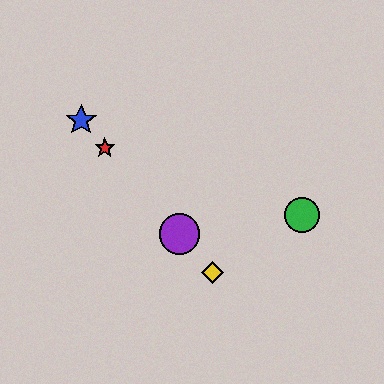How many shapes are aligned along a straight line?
4 shapes (the red star, the blue star, the yellow diamond, the purple circle) are aligned along a straight line.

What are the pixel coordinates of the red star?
The red star is at (105, 148).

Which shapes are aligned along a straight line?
The red star, the blue star, the yellow diamond, the purple circle are aligned along a straight line.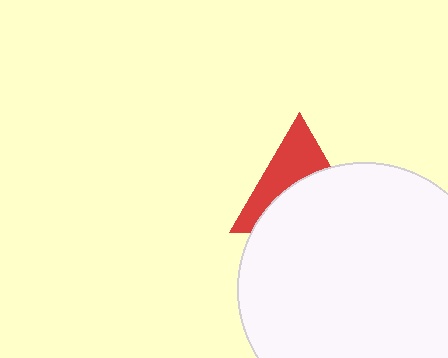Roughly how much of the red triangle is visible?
A small part of it is visible (roughly 44%).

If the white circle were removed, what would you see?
You would see the complete red triangle.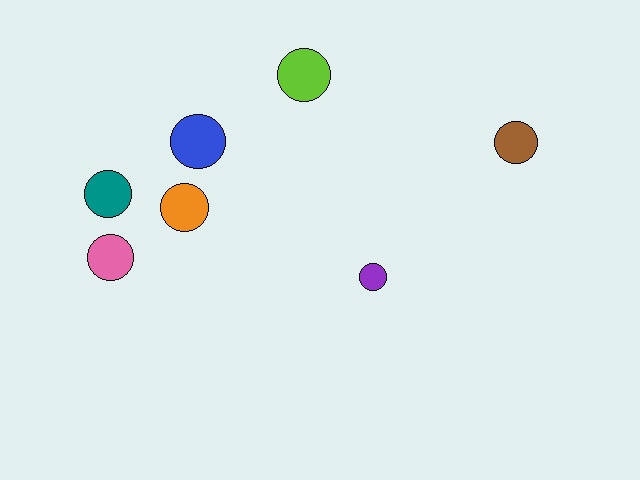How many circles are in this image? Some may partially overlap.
There are 7 circles.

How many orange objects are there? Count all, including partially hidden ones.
There is 1 orange object.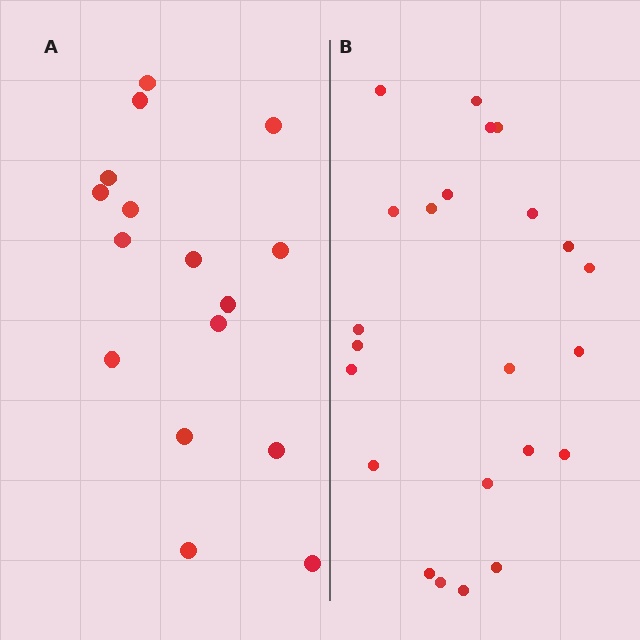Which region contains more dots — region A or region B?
Region B (the right region) has more dots.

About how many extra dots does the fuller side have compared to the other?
Region B has roughly 8 or so more dots than region A.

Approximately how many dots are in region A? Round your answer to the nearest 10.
About 20 dots. (The exact count is 16, which rounds to 20.)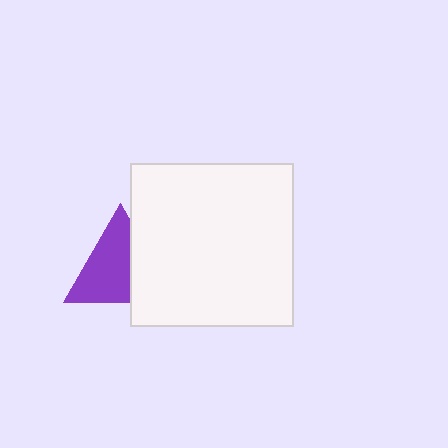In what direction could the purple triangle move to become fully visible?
The purple triangle could move left. That would shift it out from behind the white square entirely.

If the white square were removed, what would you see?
You would see the complete purple triangle.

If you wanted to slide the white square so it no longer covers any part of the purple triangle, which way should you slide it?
Slide it right — that is the most direct way to separate the two shapes.